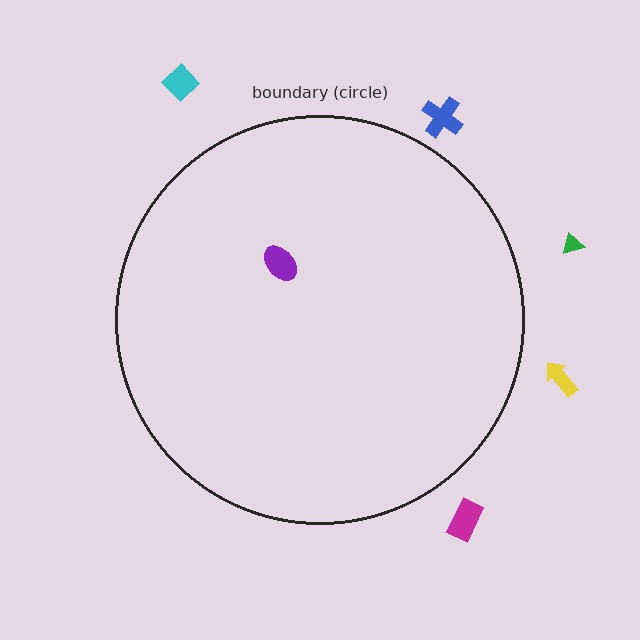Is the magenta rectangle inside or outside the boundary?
Outside.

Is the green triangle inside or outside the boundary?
Outside.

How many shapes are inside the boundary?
1 inside, 5 outside.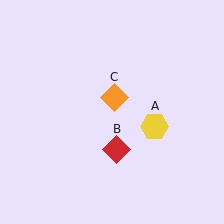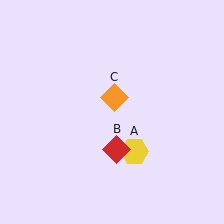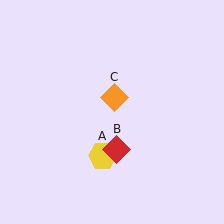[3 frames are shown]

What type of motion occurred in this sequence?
The yellow hexagon (object A) rotated clockwise around the center of the scene.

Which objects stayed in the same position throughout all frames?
Red diamond (object B) and orange diamond (object C) remained stationary.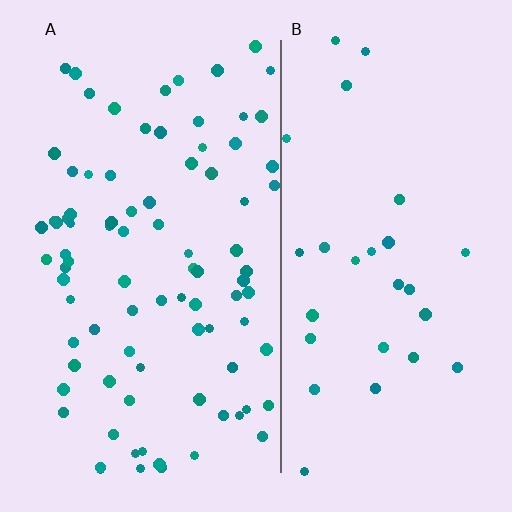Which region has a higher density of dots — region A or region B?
A (the left).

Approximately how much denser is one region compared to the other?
Approximately 3.1× — region A over region B.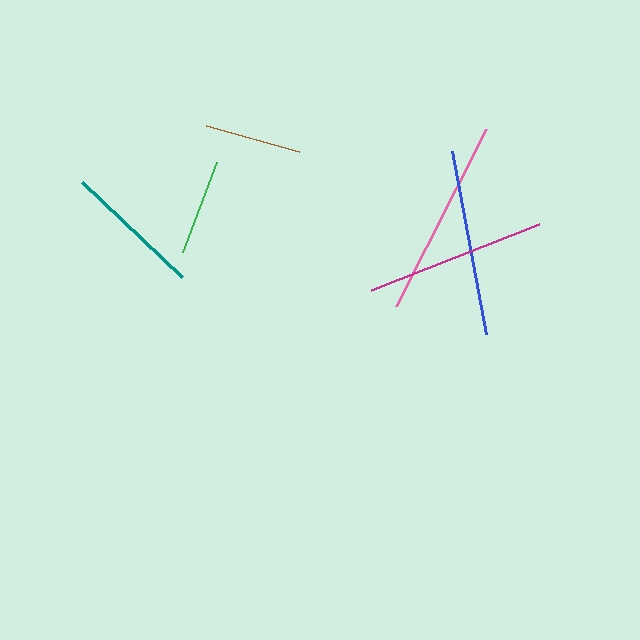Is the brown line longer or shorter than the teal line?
The teal line is longer than the brown line.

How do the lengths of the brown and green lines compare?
The brown and green lines are approximately the same length.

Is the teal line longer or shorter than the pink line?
The pink line is longer than the teal line.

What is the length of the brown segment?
The brown segment is approximately 97 pixels long.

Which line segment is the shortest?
The green line is the shortest at approximately 96 pixels.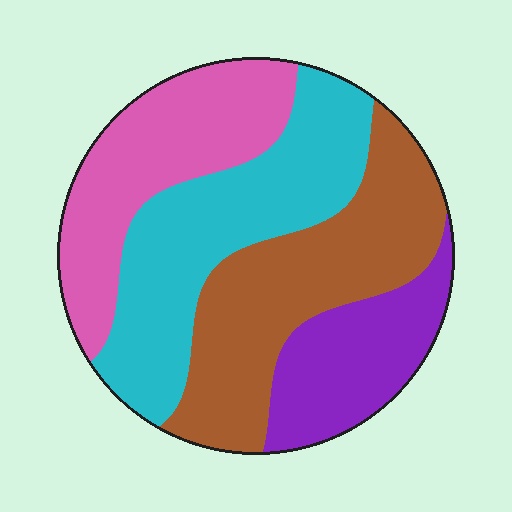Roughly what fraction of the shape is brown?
Brown covers 30% of the shape.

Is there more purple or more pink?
Pink.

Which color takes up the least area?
Purple, at roughly 15%.